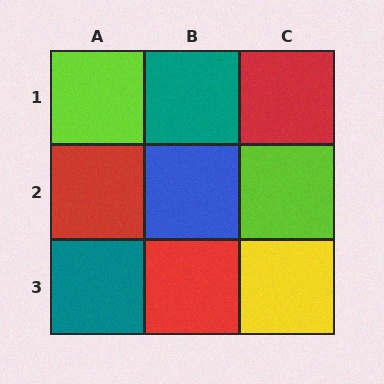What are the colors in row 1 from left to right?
Lime, teal, red.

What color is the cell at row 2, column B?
Blue.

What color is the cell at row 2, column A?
Red.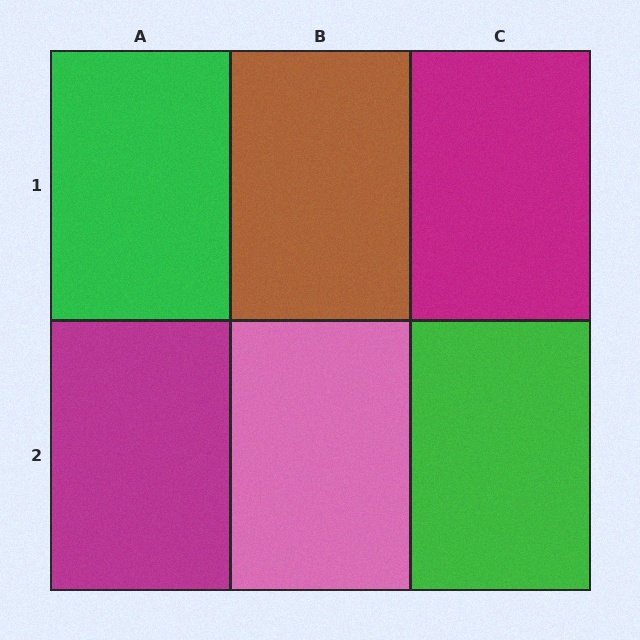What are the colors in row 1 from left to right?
Green, brown, magenta.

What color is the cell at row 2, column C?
Green.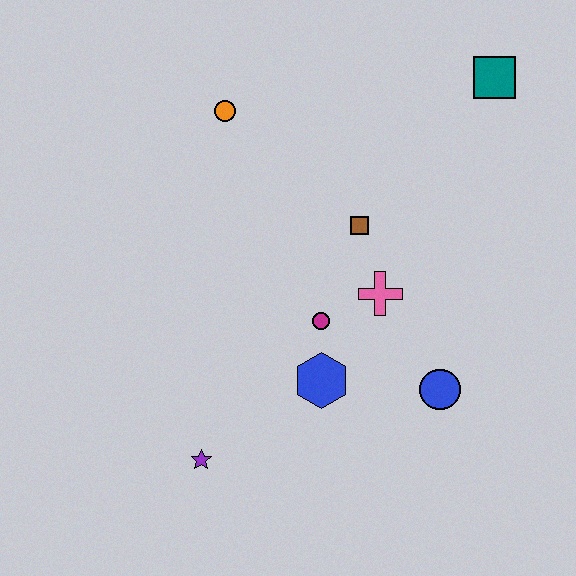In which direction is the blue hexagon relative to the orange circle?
The blue hexagon is below the orange circle.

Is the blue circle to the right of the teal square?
No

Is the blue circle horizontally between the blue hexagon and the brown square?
No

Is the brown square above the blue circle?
Yes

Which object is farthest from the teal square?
The purple star is farthest from the teal square.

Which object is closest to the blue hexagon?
The magenta circle is closest to the blue hexagon.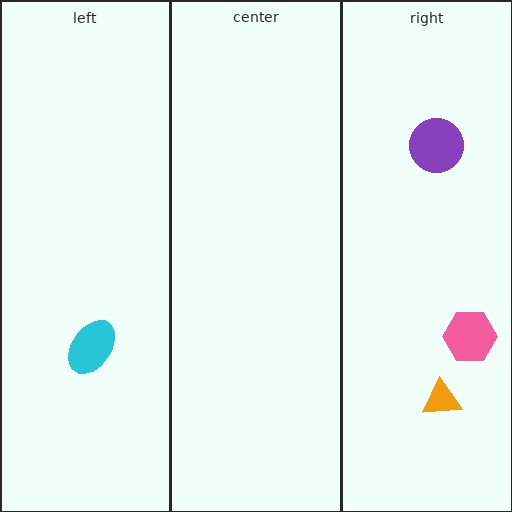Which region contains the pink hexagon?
The right region.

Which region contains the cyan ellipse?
The left region.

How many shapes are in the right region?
3.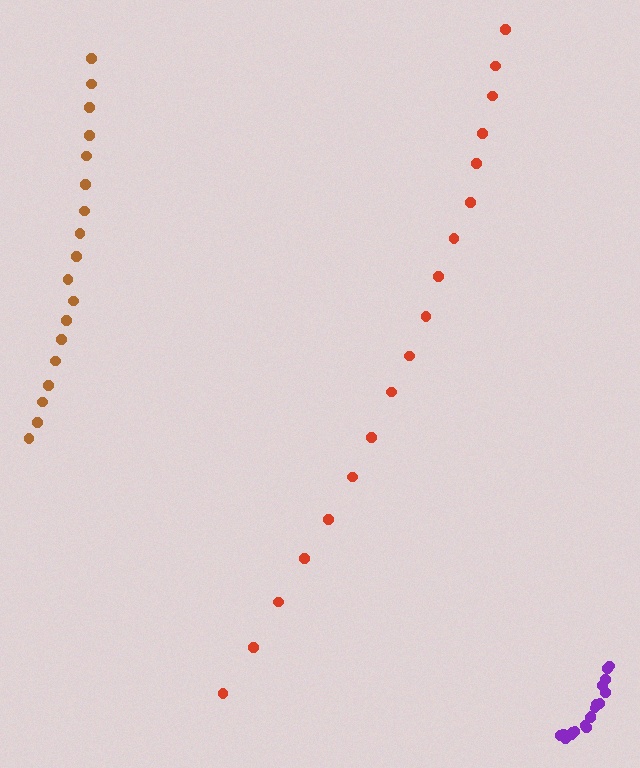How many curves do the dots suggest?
There are 3 distinct paths.